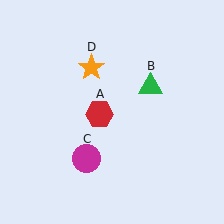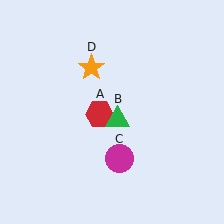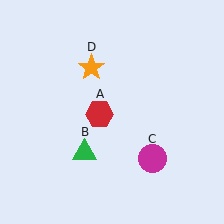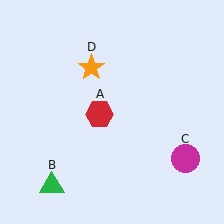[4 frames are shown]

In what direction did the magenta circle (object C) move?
The magenta circle (object C) moved right.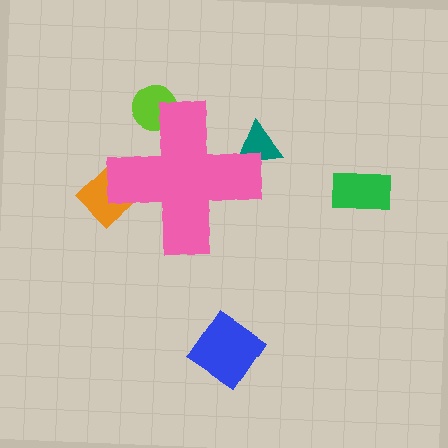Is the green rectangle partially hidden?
No, the green rectangle is fully visible.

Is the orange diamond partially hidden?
Yes, the orange diamond is partially hidden behind the pink cross.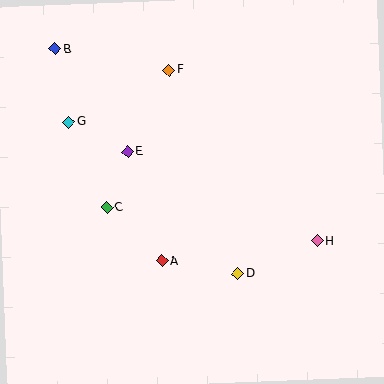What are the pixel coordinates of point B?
Point B is at (55, 49).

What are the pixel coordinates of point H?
Point H is at (317, 241).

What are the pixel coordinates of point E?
Point E is at (128, 152).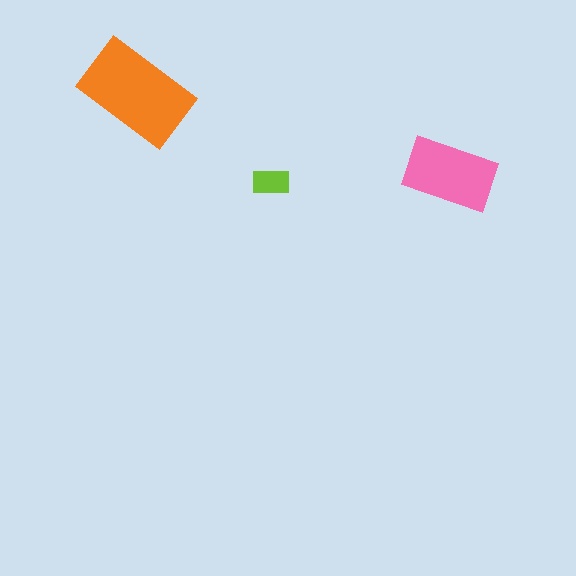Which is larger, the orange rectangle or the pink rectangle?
The orange one.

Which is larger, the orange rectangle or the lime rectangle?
The orange one.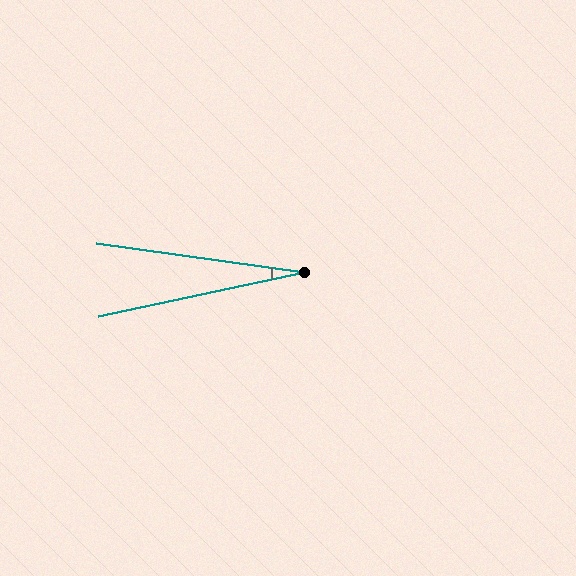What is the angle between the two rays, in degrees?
Approximately 20 degrees.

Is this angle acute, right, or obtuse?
It is acute.